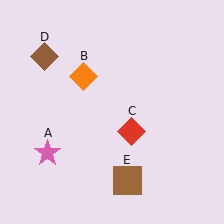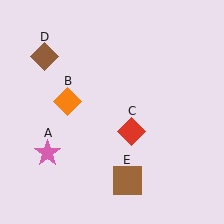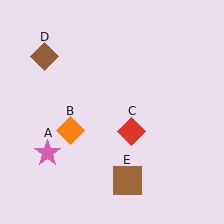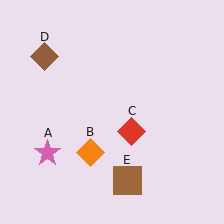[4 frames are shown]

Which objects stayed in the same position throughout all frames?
Pink star (object A) and red diamond (object C) and brown diamond (object D) and brown square (object E) remained stationary.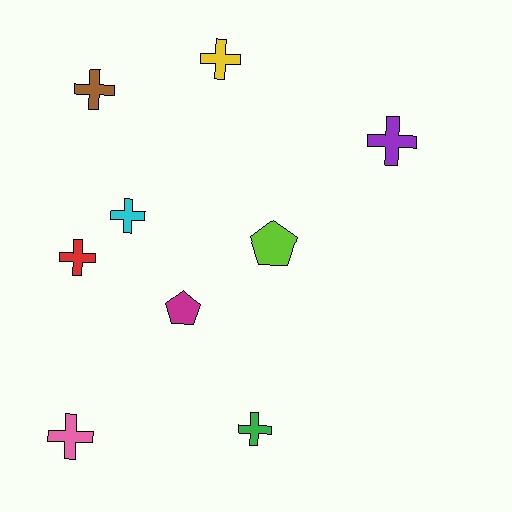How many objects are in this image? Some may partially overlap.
There are 9 objects.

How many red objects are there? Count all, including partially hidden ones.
There is 1 red object.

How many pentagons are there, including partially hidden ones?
There are 2 pentagons.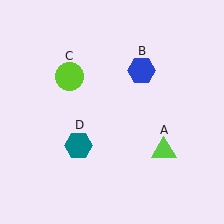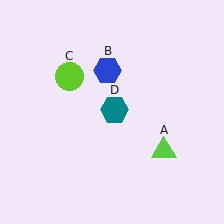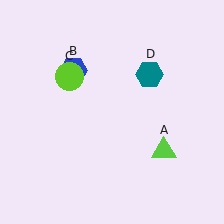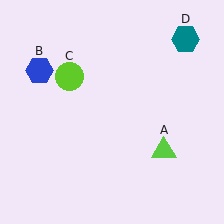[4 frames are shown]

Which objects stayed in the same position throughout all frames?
Lime triangle (object A) and lime circle (object C) remained stationary.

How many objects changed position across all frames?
2 objects changed position: blue hexagon (object B), teal hexagon (object D).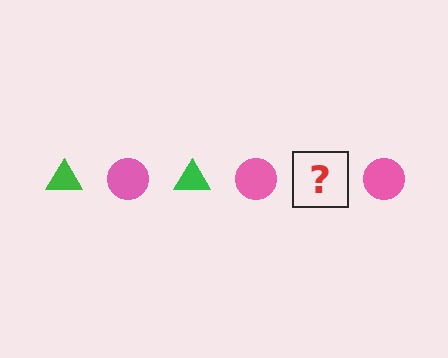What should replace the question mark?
The question mark should be replaced with a green triangle.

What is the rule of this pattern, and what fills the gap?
The rule is that the pattern alternates between green triangle and pink circle. The gap should be filled with a green triangle.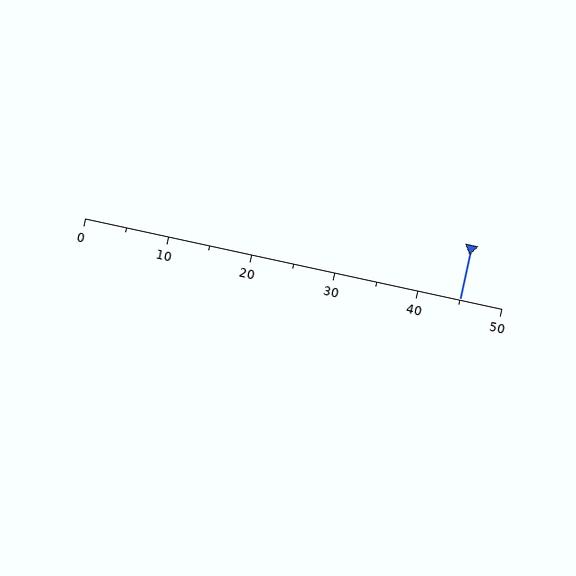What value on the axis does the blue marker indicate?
The marker indicates approximately 45.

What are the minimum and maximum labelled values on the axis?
The axis runs from 0 to 50.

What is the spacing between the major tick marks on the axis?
The major ticks are spaced 10 apart.